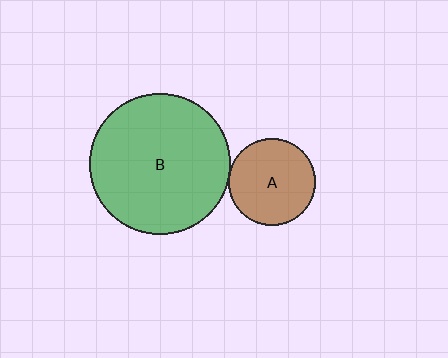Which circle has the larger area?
Circle B (green).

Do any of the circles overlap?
No, none of the circles overlap.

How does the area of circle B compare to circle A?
Approximately 2.6 times.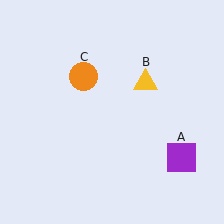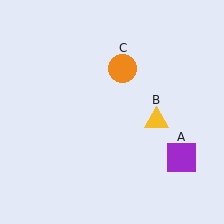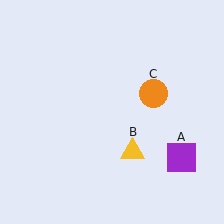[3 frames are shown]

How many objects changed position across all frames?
2 objects changed position: yellow triangle (object B), orange circle (object C).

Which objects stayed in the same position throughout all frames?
Purple square (object A) remained stationary.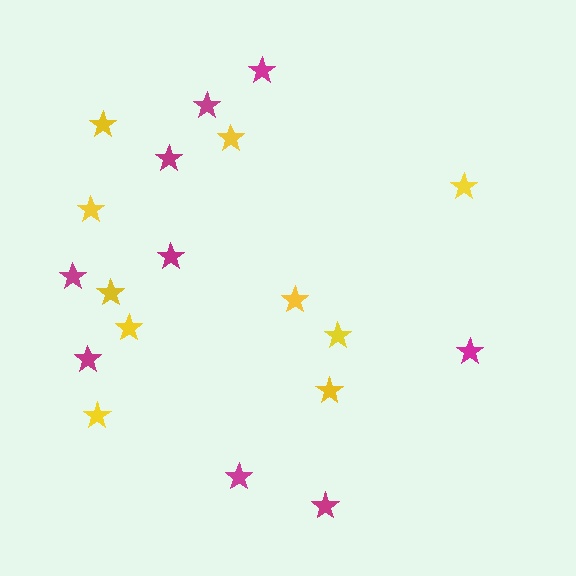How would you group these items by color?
There are 2 groups: one group of yellow stars (10) and one group of magenta stars (9).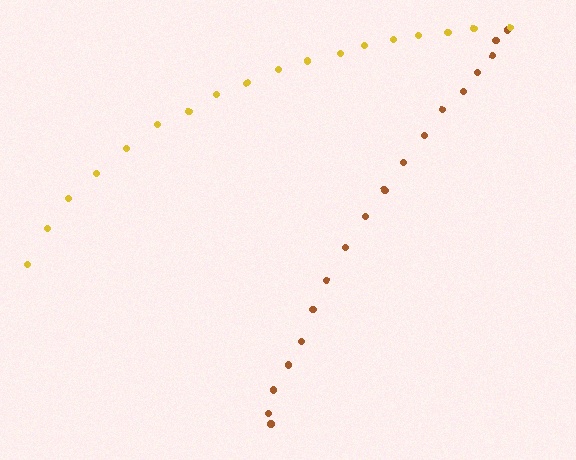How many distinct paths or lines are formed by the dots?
There are 2 distinct paths.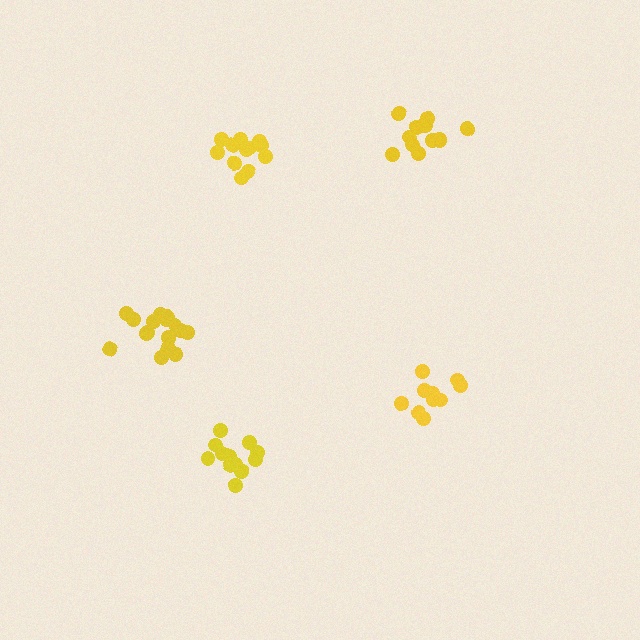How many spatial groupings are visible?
There are 5 spatial groupings.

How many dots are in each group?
Group 1: 13 dots, Group 2: 16 dots, Group 3: 11 dots, Group 4: 13 dots, Group 5: 12 dots (65 total).